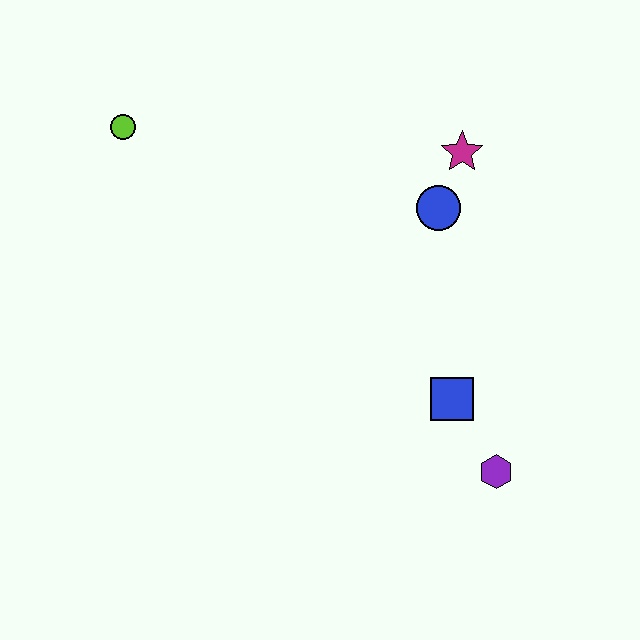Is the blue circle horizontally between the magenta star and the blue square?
No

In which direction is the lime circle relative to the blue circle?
The lime circle is to the left of the blue circle.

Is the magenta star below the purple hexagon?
No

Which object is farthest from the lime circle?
The purple hexagon is farthest from the lime circle.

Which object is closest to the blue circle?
The magenta star is closest to the blue circle.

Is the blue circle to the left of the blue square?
Yes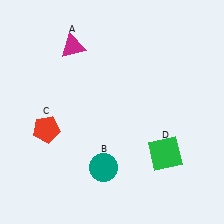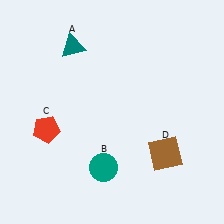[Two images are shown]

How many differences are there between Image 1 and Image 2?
There are 2 differences between the two images.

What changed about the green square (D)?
In Image 1, D is green. In Image 2, it changed to brown.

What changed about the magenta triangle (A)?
In Image 1, A is magenta. In Image 2, it changed to teal.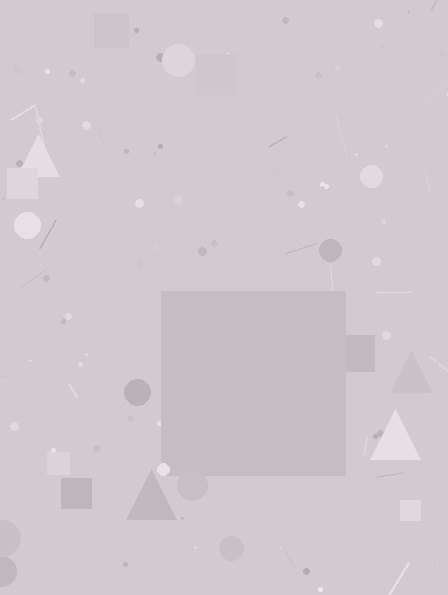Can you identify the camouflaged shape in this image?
The camouflaged shape is a square.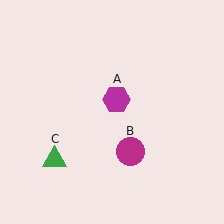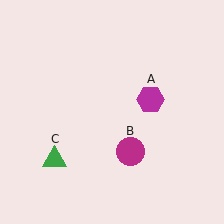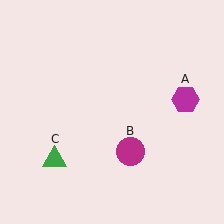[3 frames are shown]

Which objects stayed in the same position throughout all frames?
Magenta circle (object B) and green triangle (object C) remained stationary.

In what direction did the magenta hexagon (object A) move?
The magenta hexagon (object A) moved right.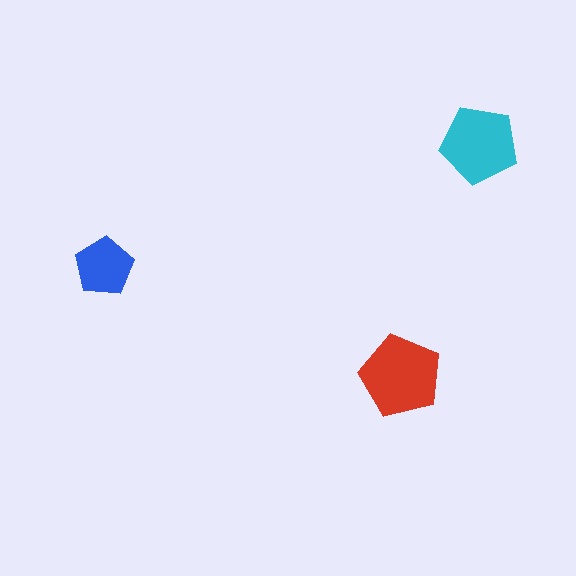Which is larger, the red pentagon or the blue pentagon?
The red one.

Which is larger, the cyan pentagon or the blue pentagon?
The cyan one.